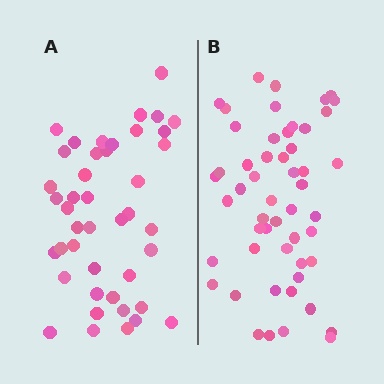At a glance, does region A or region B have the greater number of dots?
Region B (the right region) has more dots.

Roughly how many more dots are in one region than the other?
Region B has roughly 8 or so more dots than region A.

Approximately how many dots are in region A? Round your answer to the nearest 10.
About 40 dots. (The exact count is 43, which rounds to 40.)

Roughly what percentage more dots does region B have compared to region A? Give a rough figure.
About 20% more.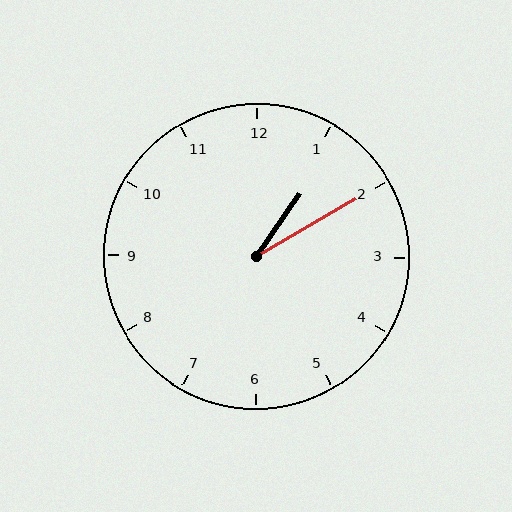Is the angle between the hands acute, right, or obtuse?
It is acute.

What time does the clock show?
1:10.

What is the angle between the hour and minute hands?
Approximately 25 degrees.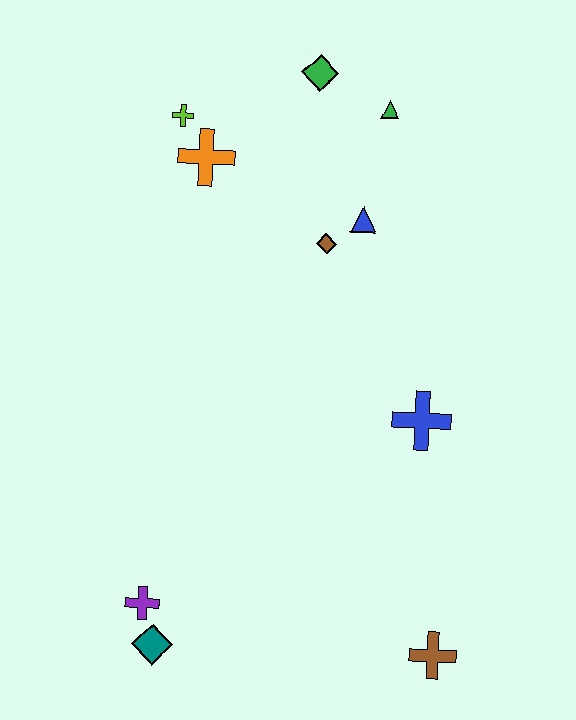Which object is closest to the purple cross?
The teal diamond is closest to the purple cross.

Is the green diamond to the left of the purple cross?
No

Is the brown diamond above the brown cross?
Yes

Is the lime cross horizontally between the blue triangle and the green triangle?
No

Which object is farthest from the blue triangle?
The teal diamond is farthest from the blue triangle.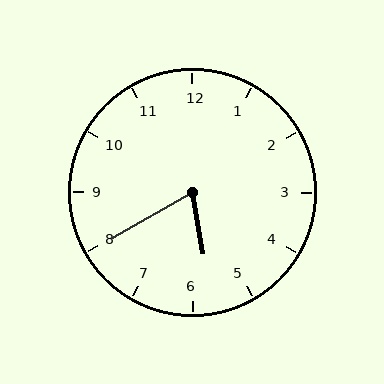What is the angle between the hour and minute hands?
Approximately 70 degrees.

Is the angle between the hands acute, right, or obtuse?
It is acute.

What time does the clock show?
5:40.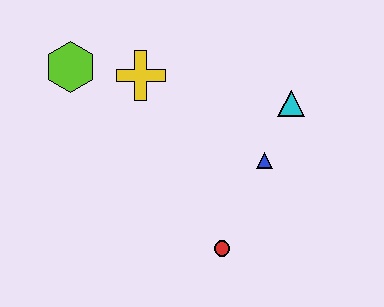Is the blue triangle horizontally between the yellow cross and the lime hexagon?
No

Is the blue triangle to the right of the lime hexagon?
Yes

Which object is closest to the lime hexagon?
The yellow cross is closest to the lime hexagon.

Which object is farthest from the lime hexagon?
The red circle is farthest from the lime hexagon.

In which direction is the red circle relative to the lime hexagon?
The red circle is below the lime hexagon.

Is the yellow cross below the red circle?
No